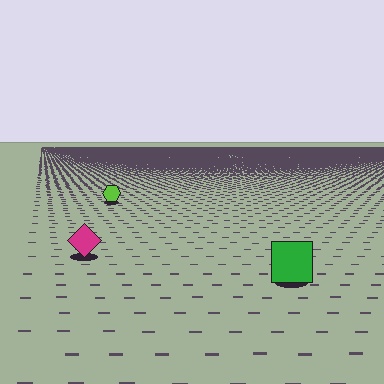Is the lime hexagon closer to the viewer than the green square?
No. The green square is closer — you can tell from the texture gradient: the ground texture is coarser near it.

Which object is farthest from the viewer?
The lime hexagon is farthest from the viewer. It appears smaller and the ground texture around it is denser.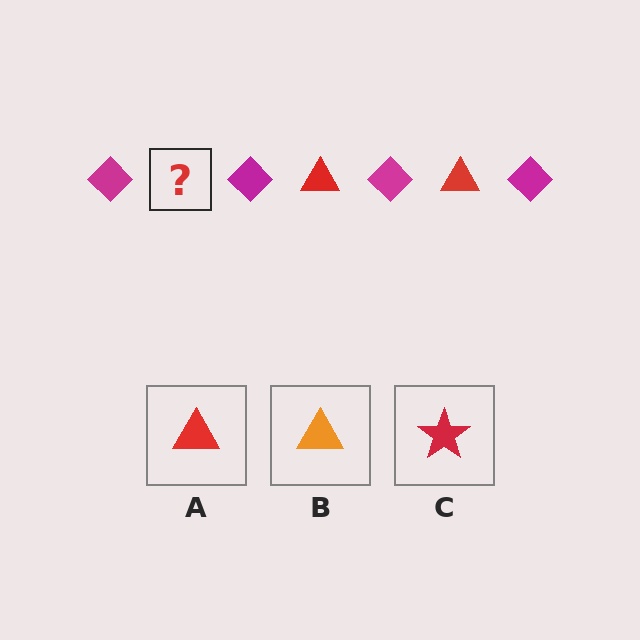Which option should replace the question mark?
Option A.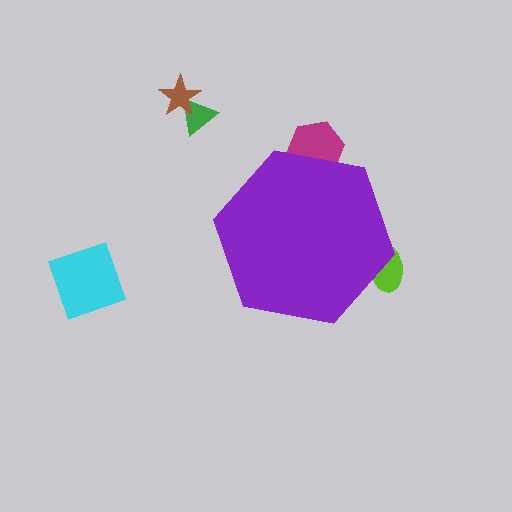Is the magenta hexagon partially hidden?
Yes, the magenta hexagon is partially hidden behind the purple hexagon.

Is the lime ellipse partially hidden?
Yes, the lime ellipse is partially hidden behind the purple hexagon.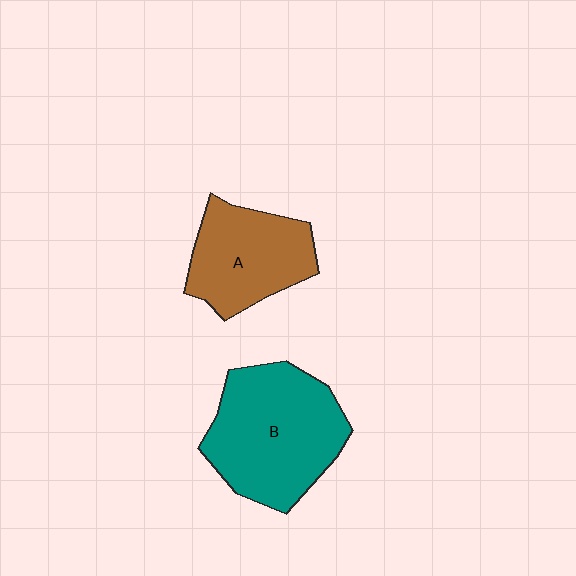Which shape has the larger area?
Shape B (teal).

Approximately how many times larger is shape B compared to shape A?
Approximately 1.4 times.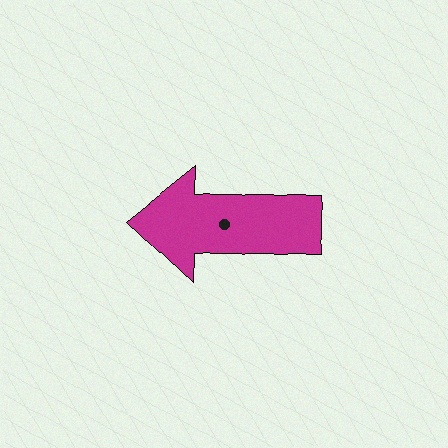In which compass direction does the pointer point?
West.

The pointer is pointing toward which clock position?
Roughly 9 o'clock.